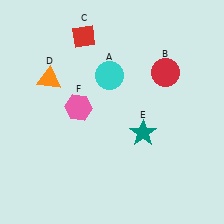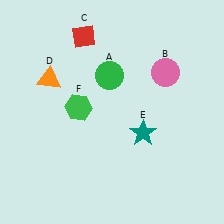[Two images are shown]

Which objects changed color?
A changed from cyan to green. B changed from red to pink. F changed from pink to green.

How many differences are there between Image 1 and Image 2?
There are 3 differences between the two images.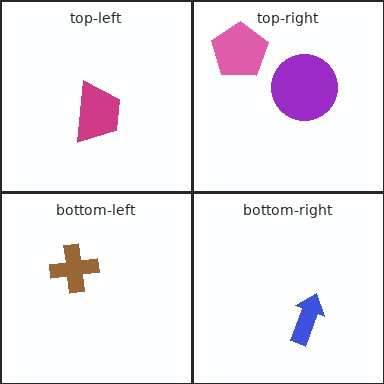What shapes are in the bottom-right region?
The blue arrow.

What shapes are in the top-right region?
The pink pentagon, the purple circle.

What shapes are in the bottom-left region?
The brown cross.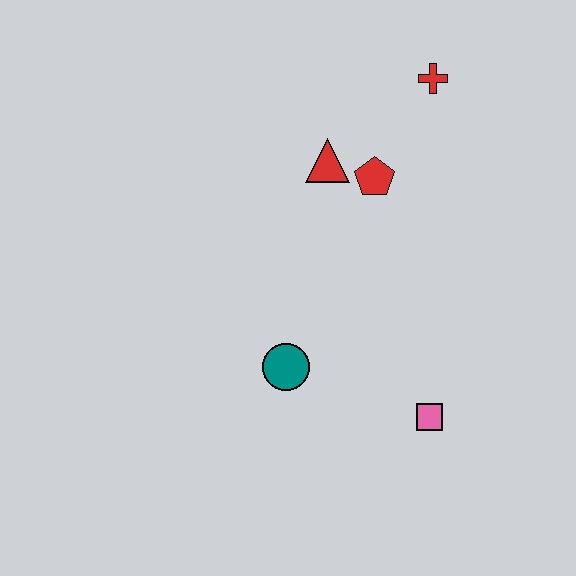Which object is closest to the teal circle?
The pink square is closest to the teal circle.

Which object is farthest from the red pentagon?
The pink square is farthest from the red pentagon.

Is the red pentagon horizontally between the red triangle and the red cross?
Yes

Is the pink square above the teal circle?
No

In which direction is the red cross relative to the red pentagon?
The red cross is above the red pentagon.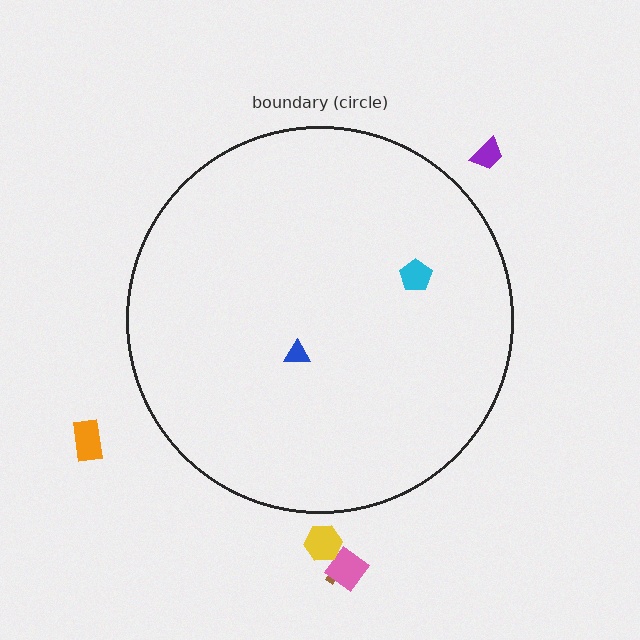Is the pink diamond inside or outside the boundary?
Outside.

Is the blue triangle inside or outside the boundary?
Inside.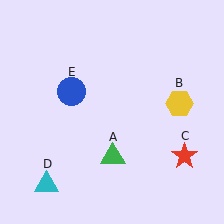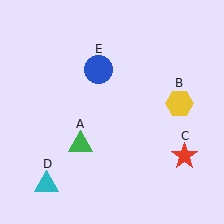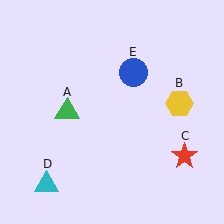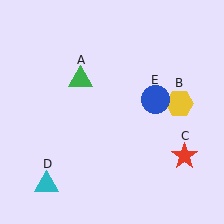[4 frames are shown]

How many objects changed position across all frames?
2 objects changed position: green triangle (object A), blue circle (object E).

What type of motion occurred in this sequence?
The green triangle (object A), blue circle (object E) rotated clockwise around the center of the scene.